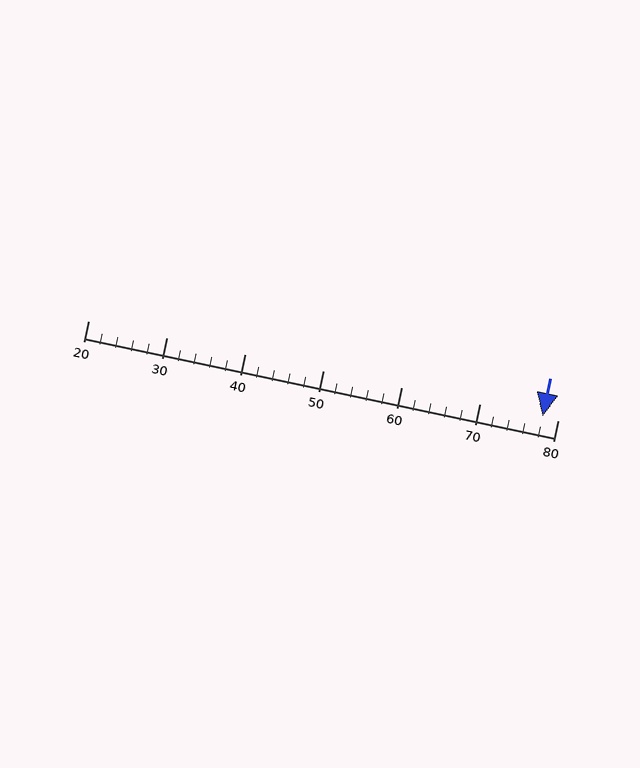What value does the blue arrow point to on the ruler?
The blue arrow points to approximately 78.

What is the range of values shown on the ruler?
The ruler shows values from 20 to 80.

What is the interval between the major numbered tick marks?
The major tick marks are spaced 10 units apart.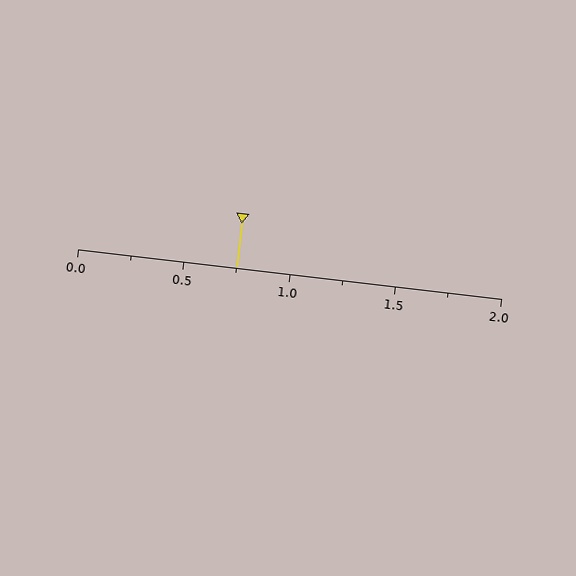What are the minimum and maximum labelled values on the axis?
The axis runs from 0.0 to 2.0.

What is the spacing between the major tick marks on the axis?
The major ticks are spaced 0.5 apart.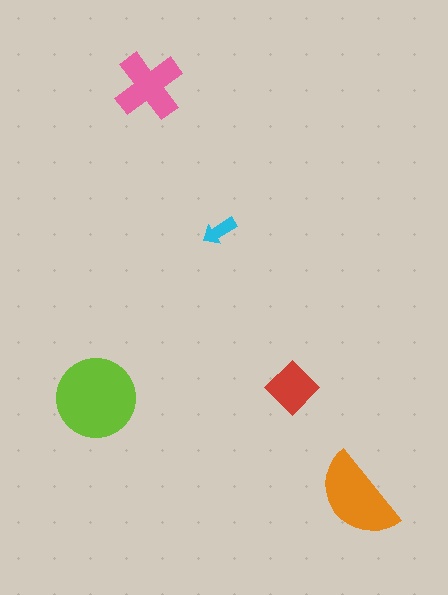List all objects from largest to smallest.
The lime circle, the orange semicircle, the pink cross, the red diamond, the cyan arrow.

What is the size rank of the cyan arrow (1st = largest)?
5th.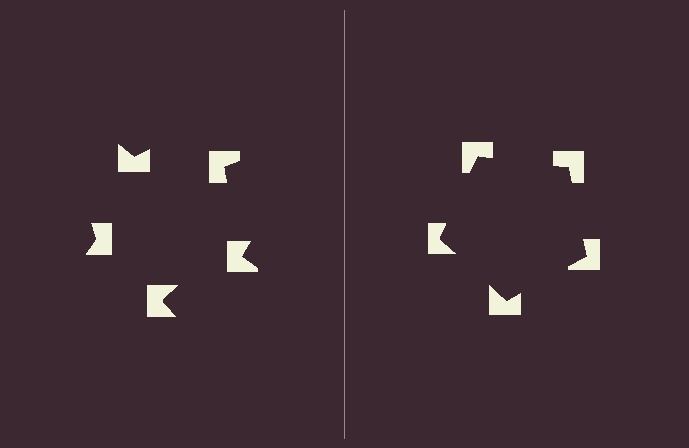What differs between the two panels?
The notched squares are positioned identically on both sides; only the wedge orientations differ. On the right they align to a pentagon; on the left they are misaligned.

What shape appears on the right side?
An illusory pentagon.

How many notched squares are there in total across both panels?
10 — 5 on each side.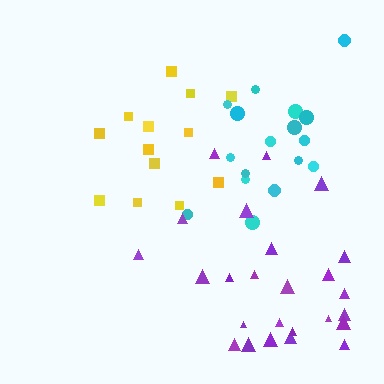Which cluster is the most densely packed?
Cyan.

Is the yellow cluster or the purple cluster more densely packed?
Purple.